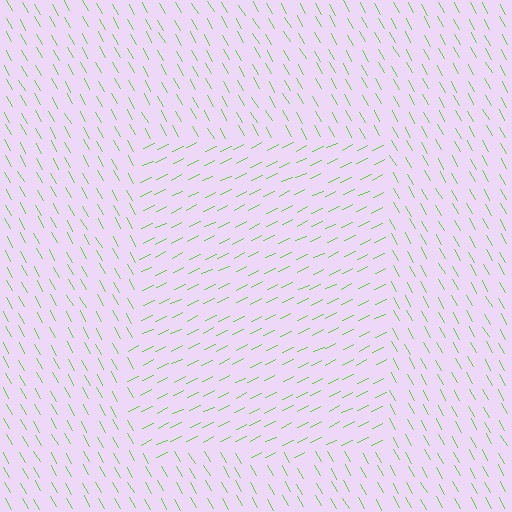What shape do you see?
I see a rectangle.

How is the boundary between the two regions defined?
The boundary is defined purely by a change in line orientation (approximately 86 degrees difference). All lines are the same color and thickness.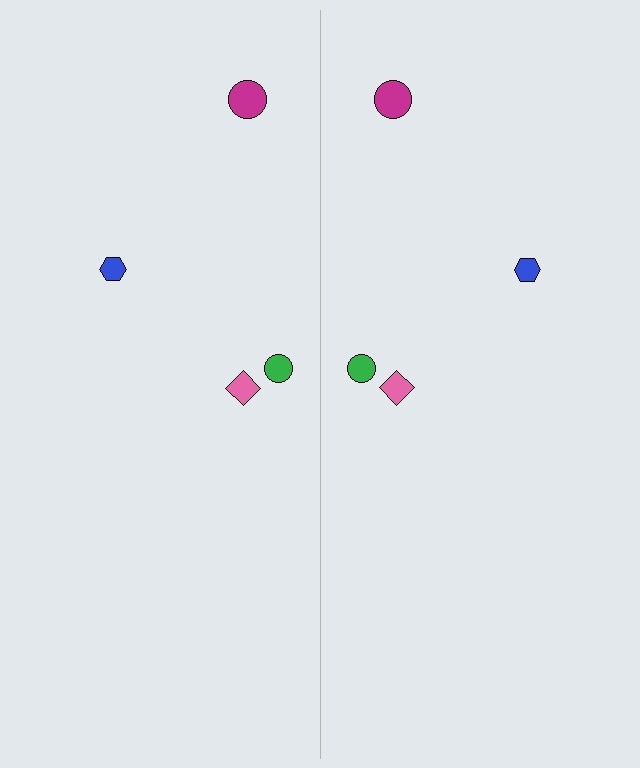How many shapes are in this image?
There are 8 shapes in this image.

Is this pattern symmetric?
Yes, this pattern has bilateral (reflection) symmetry.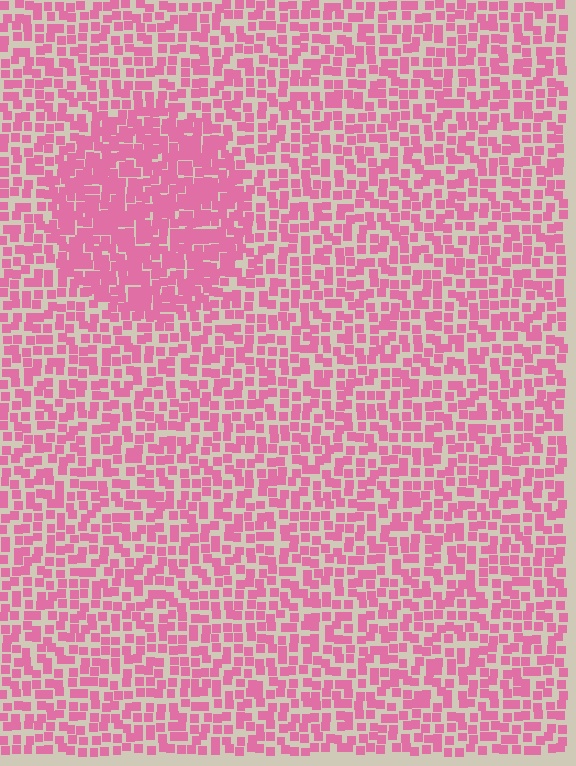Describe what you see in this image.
The image contains small pink elements arranged at two different densities. A circle-shaped region is visible where the elements are more densely packed than the surrounding area.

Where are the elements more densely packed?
The elements are more densely packed inside the circle boundary.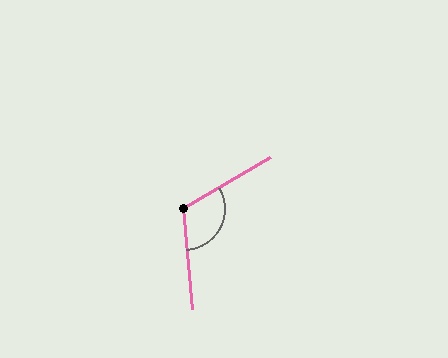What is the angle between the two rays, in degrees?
Approximately 116 degrees.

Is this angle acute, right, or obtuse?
It is obtuse.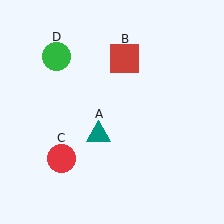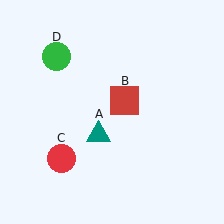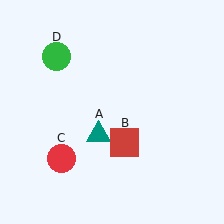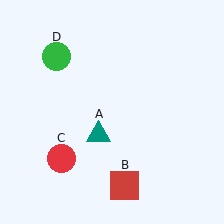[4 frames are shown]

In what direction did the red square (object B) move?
The red square (object B) moved down.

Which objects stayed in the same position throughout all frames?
Teal triangle (object A) and red circle (object C) and green circle (object D) remained stationary.